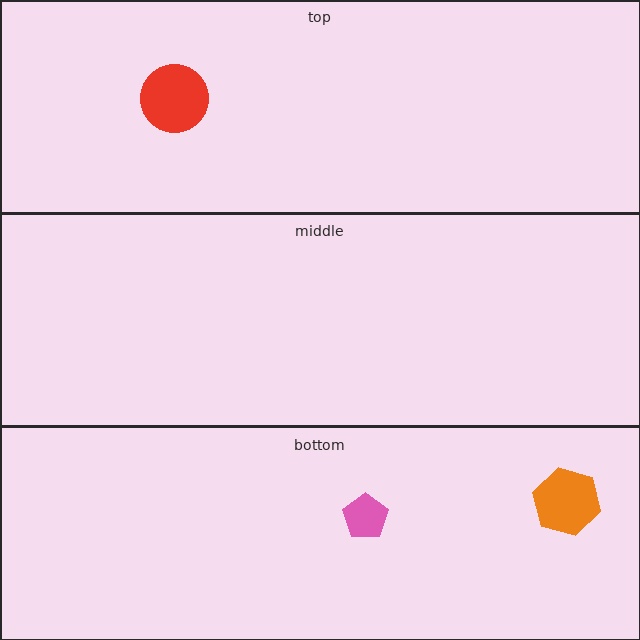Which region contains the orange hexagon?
The bottom region.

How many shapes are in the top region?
1.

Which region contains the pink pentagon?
The bottom region.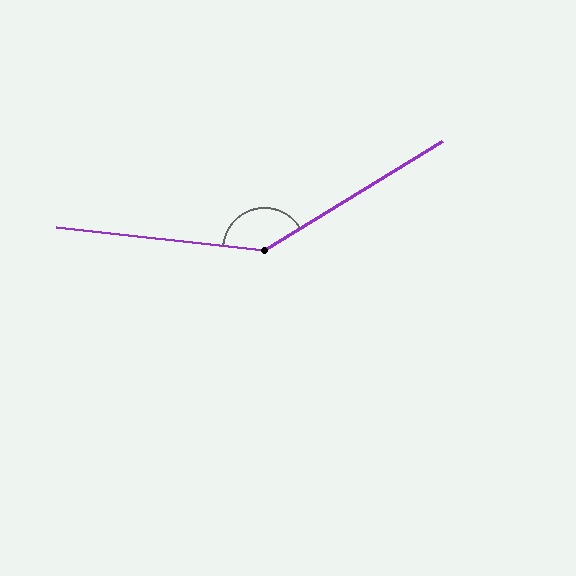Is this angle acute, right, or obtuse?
It is obtuse.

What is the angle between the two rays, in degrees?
Approximately 143 degrees.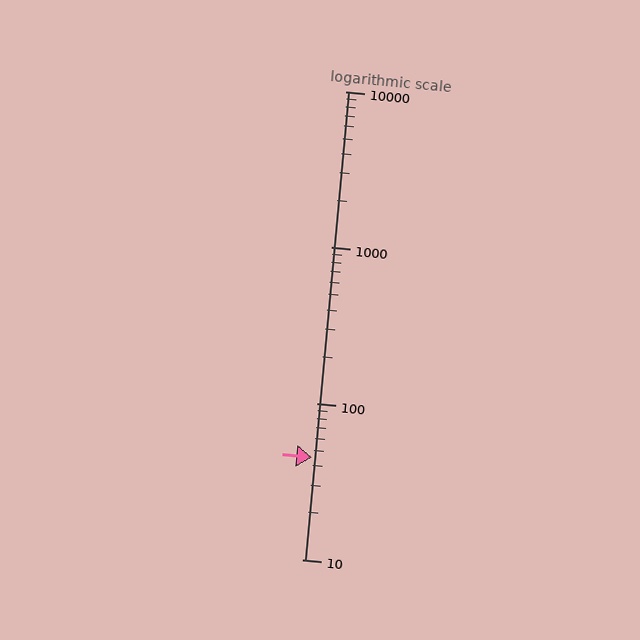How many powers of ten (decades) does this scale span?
The scale spans 3 decades, from 10 to 10000.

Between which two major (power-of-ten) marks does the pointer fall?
The pointer is between 10 and 100.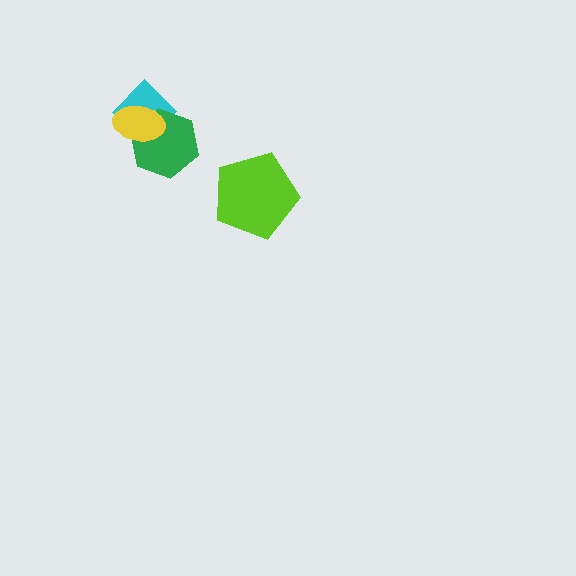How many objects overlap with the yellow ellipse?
2 objects overlap with the yellow ellipse.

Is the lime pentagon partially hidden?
No, no other shape covers it.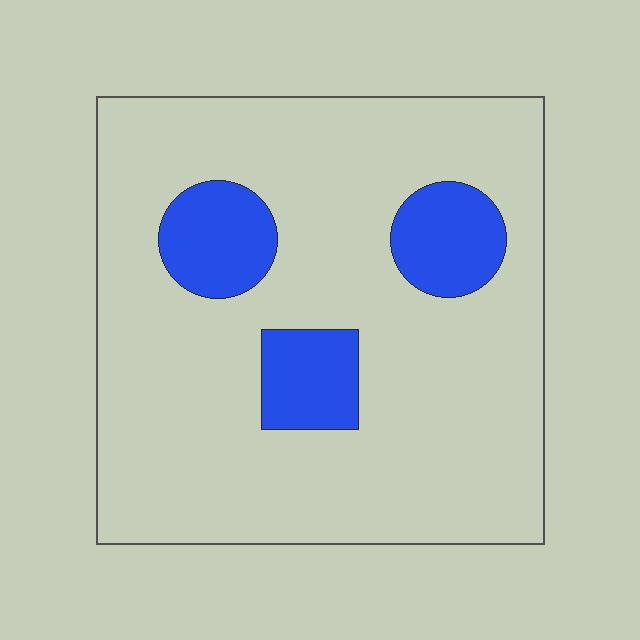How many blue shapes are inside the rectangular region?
3.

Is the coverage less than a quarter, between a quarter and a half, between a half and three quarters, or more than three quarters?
Less than a quarter.